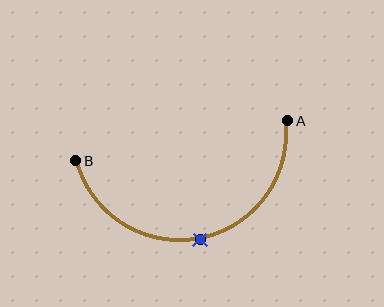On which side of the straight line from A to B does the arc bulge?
The arc bulges below the straight line connecting A and B.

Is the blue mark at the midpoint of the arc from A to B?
Yes. The blue mark lies on the arc at equal arc-length from both A and B — it is the arc midpoint.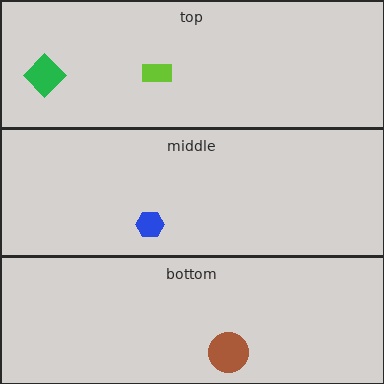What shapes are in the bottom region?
The brown circle.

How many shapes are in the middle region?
1.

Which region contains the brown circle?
The bottom region.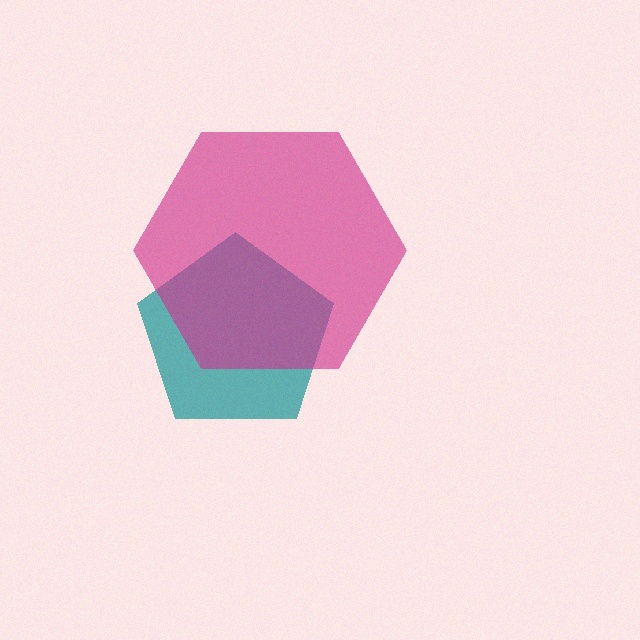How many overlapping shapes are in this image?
There are 2 overlapping shapes in the image.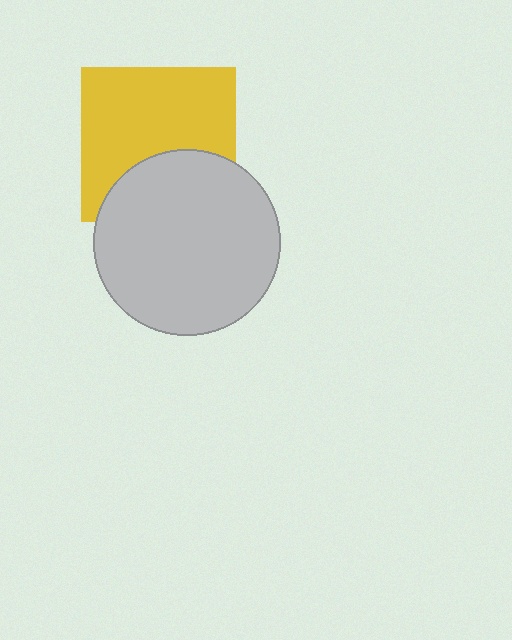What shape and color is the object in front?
The object in front is a light gray circle.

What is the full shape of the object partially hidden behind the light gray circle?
The partially hidden object is a yellow square.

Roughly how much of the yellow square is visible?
Most of it is visible (roughly 65%).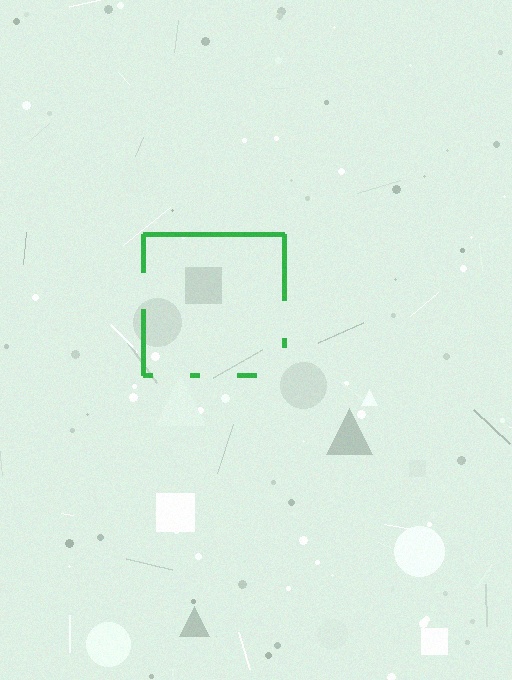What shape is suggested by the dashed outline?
The dashed outline suggests a square.